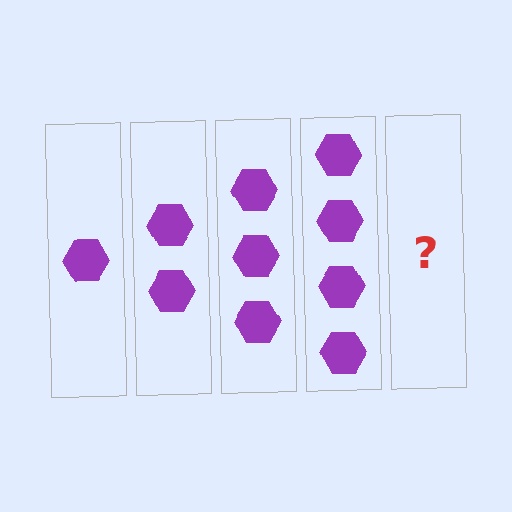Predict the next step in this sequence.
The next step is 5 hexagons.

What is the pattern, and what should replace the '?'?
The pattern is that each step adds one more hexagon. The '?' should be 5 hexagons.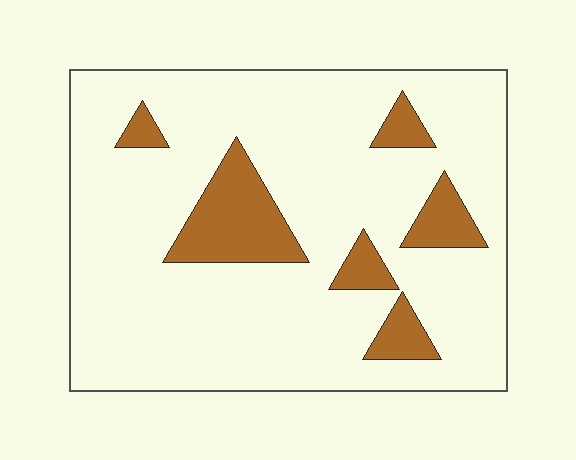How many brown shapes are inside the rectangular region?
6.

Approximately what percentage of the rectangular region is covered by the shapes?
Approximately 15%.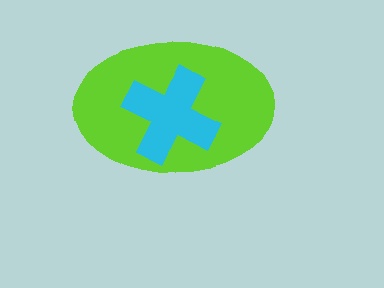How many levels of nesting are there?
2.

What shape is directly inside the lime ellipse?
The cyan cross.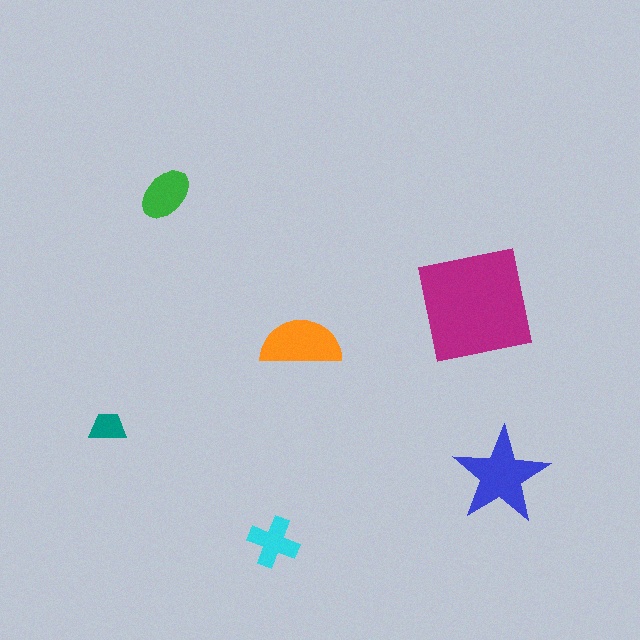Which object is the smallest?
The teal trapezoid.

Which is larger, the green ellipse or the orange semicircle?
The orange semicircle.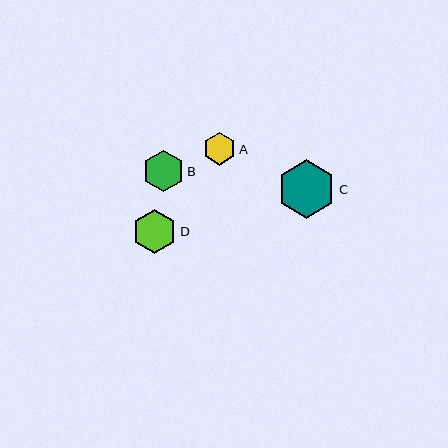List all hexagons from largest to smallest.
From largest to smallest: C, D, B, A.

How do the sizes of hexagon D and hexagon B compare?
Hexagon D and hexagon B are approximately the same size.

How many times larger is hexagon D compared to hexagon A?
Hexagon D is approximately 1.4 times the size of hexagon A.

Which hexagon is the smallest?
Hexagon A is the smallest with a size of approximately 32 pixels.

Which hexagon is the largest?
Hexagon C is the largest with a size of approximately 59 pixels.